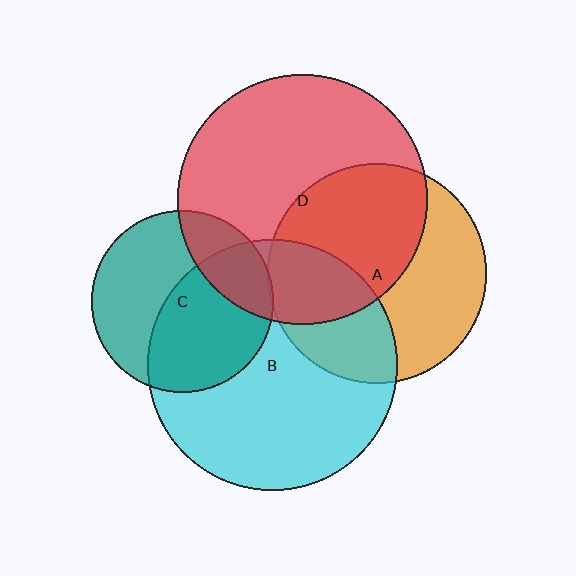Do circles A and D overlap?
Yes.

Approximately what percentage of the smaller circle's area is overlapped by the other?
Approximately 50%.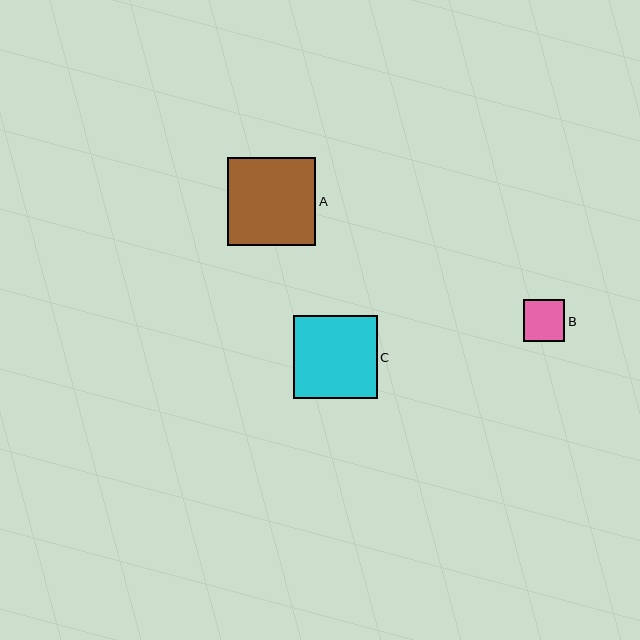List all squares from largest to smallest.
From largest to smallest: A, C, B.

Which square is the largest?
Square A is the largest with a size of approximately 88 pixels.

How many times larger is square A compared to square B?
Square A is approximately 2.1 times the size of square B.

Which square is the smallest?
Square B is the smallest with a size of approximately 41 pixels.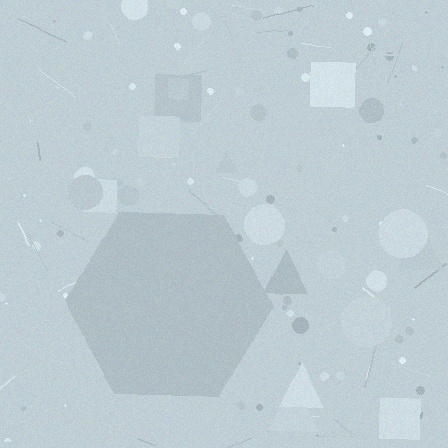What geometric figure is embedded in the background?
A hexagon is embedded in the background.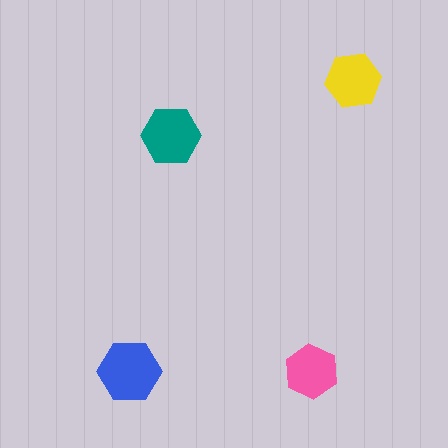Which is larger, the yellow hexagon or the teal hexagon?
The teal one.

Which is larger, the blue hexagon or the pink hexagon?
The blue one.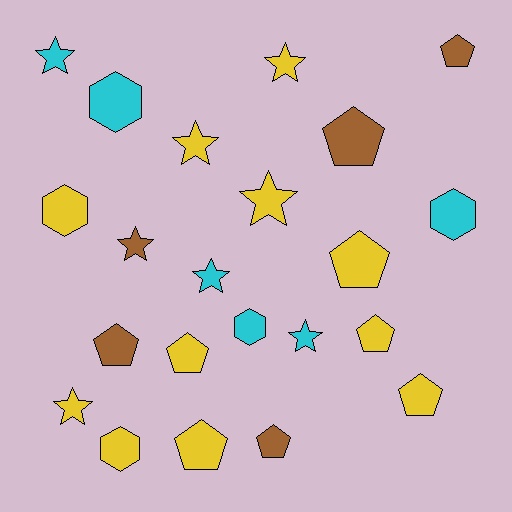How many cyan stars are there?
There are 3 cyan stars.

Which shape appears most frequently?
Pentagon, with 9 objects.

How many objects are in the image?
There are 22 objects.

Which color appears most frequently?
Yellow, with 11 objects.